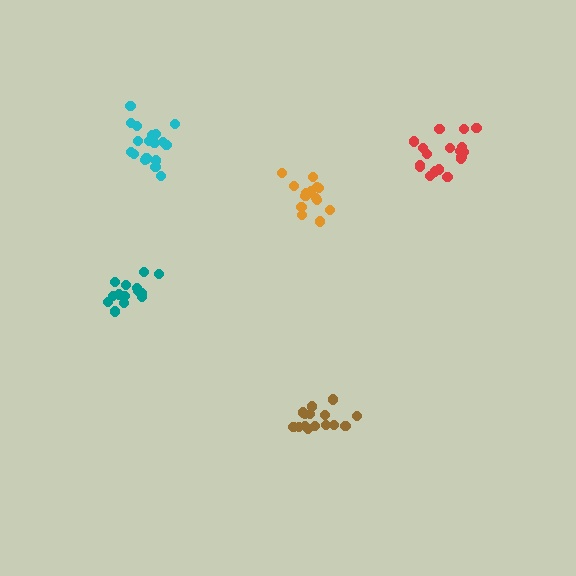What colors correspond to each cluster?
The clusters are colored: teal, brown, red, orange, cyan.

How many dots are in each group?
Group 1: 14 dots, Group 2: 15 dots, Group 3: 18 dots, Group 4: 15 dots, Group 5: 18 dots (80 total).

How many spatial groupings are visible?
There are 5 spatial groupings.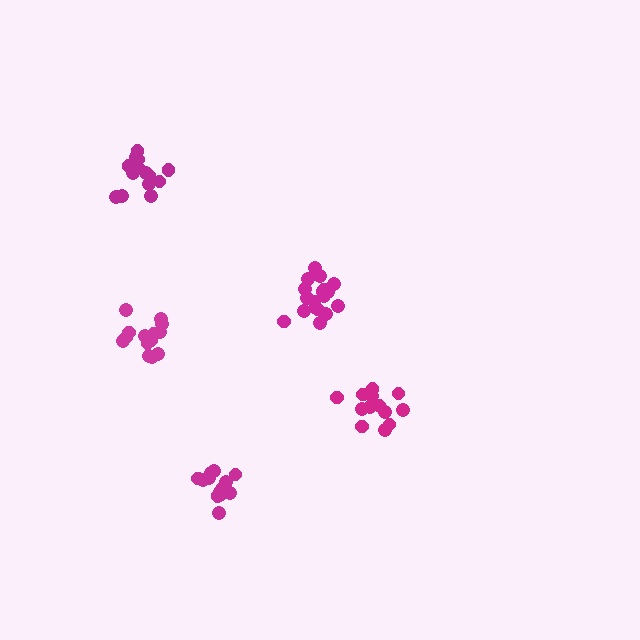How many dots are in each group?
Group 1: 15 dots, Group 2: 13 dots, Group 3: 18 dots, Group 4: 15 dots, Group 5: 14 dots (75 total).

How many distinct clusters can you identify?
There are 5 distinct clusters.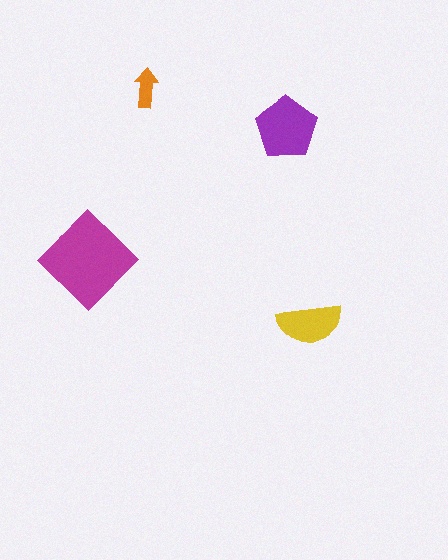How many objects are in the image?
There are 4 objects in the image.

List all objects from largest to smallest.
The magenta diamond, the purple pentagon, the yellow semicircle, the orange arrow.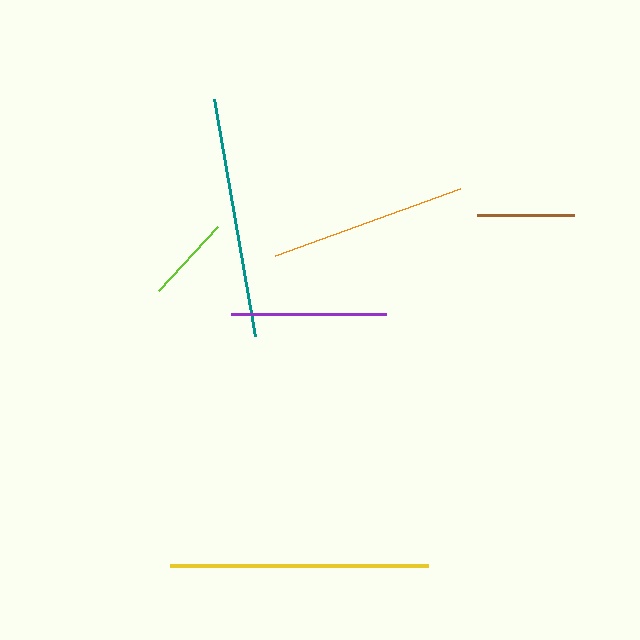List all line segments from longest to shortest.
From longest to shortest: yellow, teal, orange, purple, brown, lime.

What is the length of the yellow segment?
The yellow segment is approximately 259 pixels long.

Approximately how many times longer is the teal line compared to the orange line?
The teal line is approximately 1.2 times the length of the orange line.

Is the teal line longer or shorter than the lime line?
The teal line is longer than the lime line.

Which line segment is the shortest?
The lime line is the shortest at approximately 86 pixels.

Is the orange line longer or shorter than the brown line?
The orange line is longer than the brown line.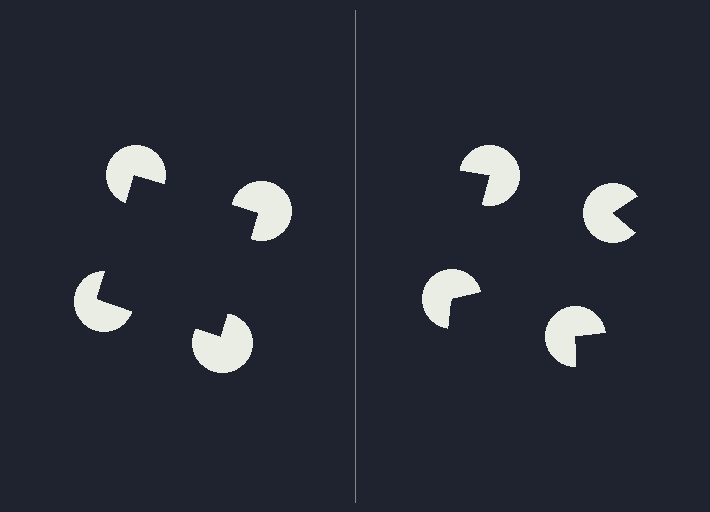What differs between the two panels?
The pac-man discs are positioned identically on both sides; only the wedge orientations differ. On the left they align to a square; on the right they are misaligned.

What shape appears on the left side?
An illusory square.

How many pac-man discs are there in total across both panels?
8 — 4 on each side.